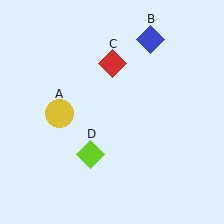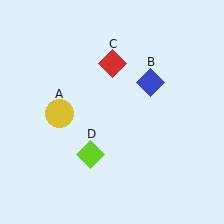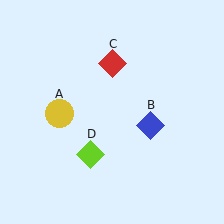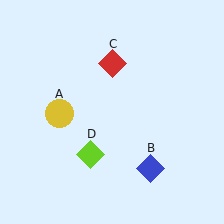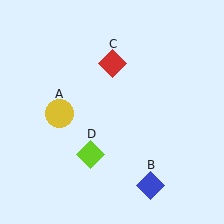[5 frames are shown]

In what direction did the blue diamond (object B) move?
The blue diamond (object B) moved down.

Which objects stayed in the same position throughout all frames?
Yellow circle (object A) and red diamond (object C) and lime diamond (object D) remained stationary.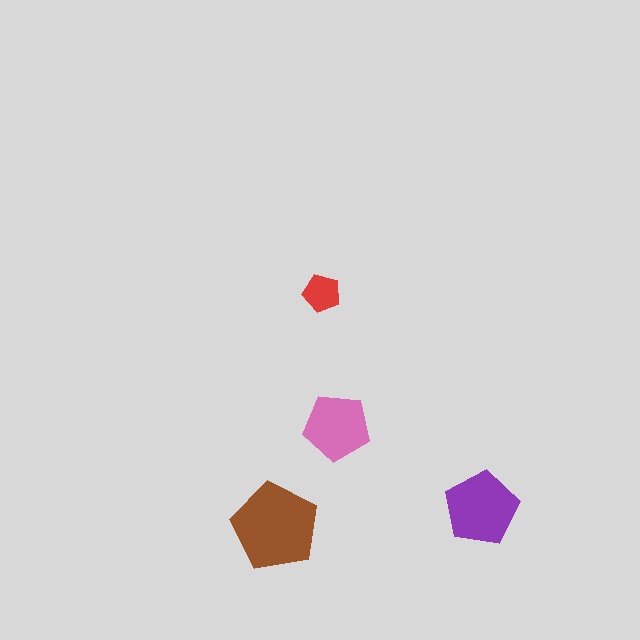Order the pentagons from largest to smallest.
the brown one, the purple one, the pink one, the red one.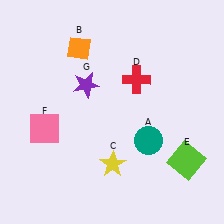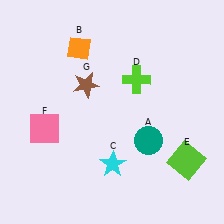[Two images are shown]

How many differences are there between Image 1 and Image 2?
There are 3 differences between the two images.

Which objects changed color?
C changed from yellow to cyan. D changed from red to lime. G changed from purple to brown.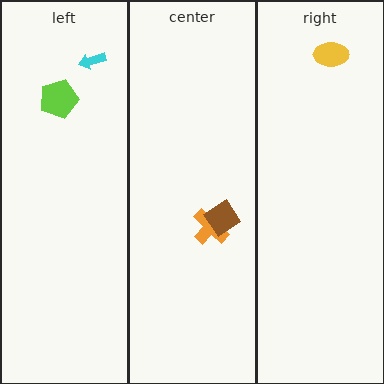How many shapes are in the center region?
2.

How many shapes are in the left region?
2.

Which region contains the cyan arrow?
The left region.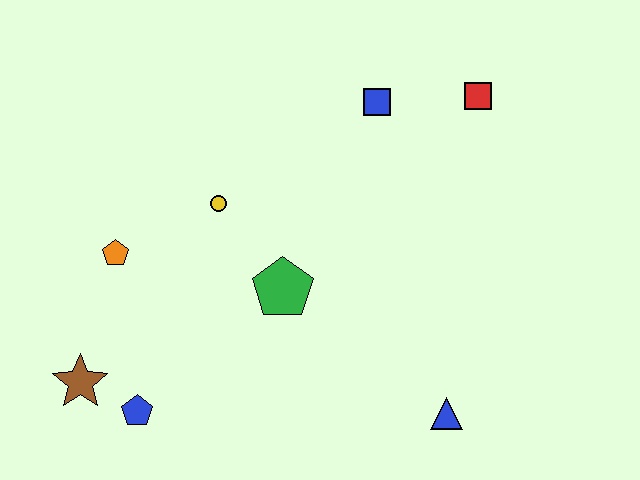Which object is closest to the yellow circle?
The green pentagon is closest to the yellow circle.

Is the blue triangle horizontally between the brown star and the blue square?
No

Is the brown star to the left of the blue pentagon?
Yes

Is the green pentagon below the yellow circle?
Yes